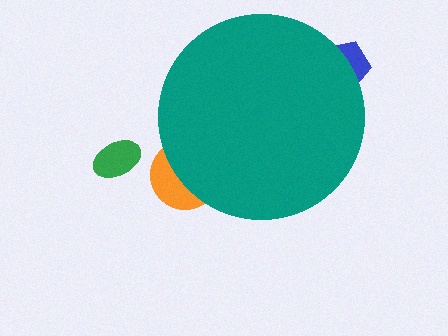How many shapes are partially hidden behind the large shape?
2 shapes are partially hidden.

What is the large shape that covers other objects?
A teal circle.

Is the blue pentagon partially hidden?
Yes, the blue pentagon is partially hidden behind the teal circle.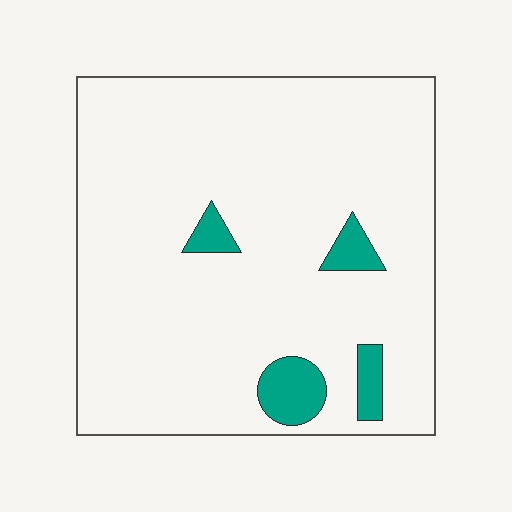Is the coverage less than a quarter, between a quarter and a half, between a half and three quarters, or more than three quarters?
Less than a quarter.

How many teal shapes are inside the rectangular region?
4.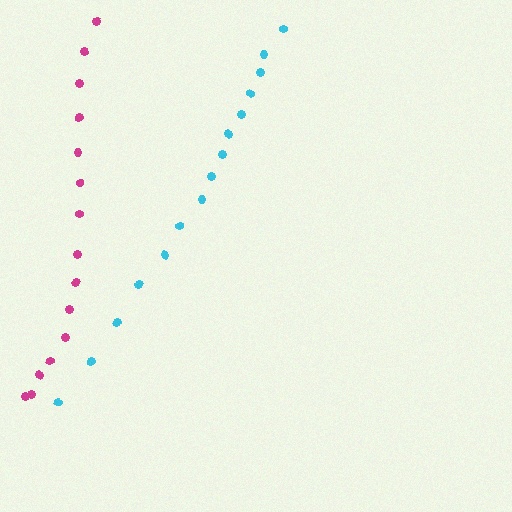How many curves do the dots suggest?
There are 2 distinct paths.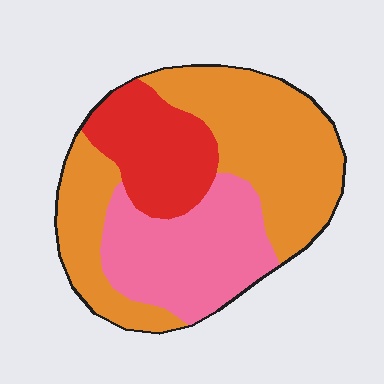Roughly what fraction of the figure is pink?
Pink takes up about one third (1/3) of the figure.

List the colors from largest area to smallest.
From largest to smallest: orange, pink, red.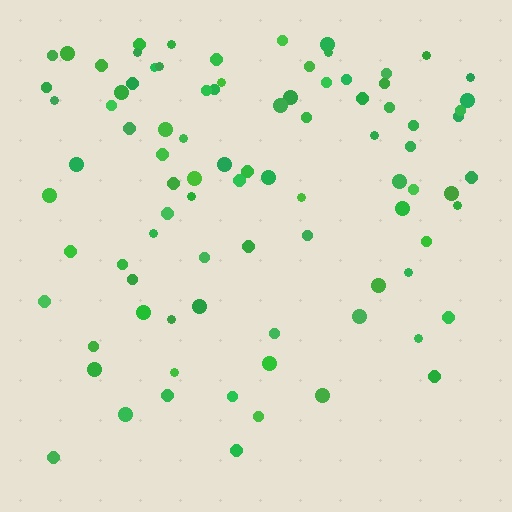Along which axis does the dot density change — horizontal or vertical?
Vertical.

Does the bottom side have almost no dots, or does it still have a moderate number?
Still a moderate number, just noticeably fewer than the top.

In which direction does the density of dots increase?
From bottom to top, with the top side densest.